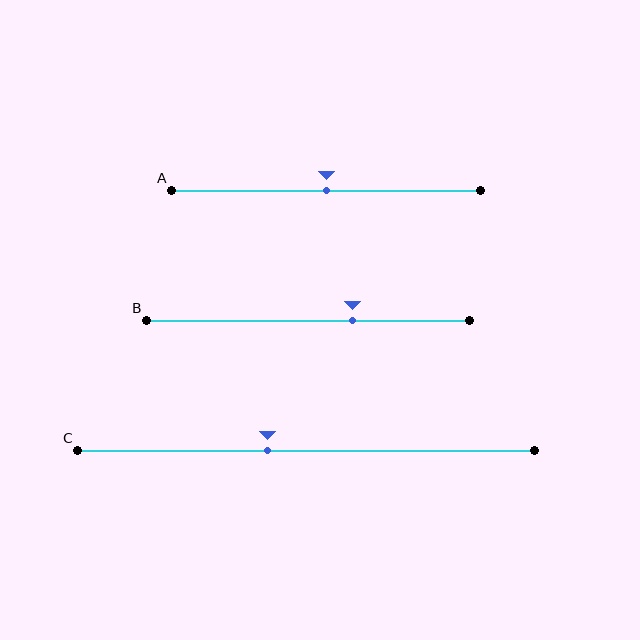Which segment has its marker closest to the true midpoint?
Segment A has its marker closest to the true midpoint.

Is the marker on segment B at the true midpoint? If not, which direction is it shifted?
No, the marker on segment B is shifted to the right by about 14% of the segment length.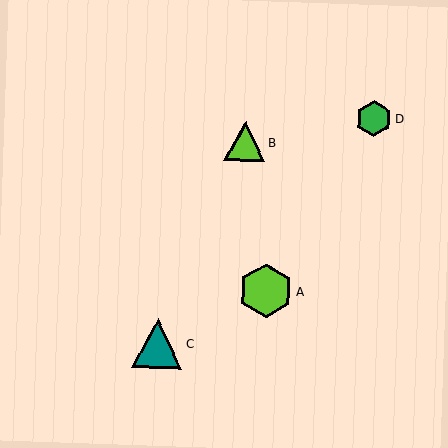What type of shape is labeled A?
Shape A is a lime hexagon.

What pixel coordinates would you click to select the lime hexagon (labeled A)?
Click at (266, 291) to select the lime hexagon A.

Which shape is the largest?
The lime hexagon (labeled A) is the largest.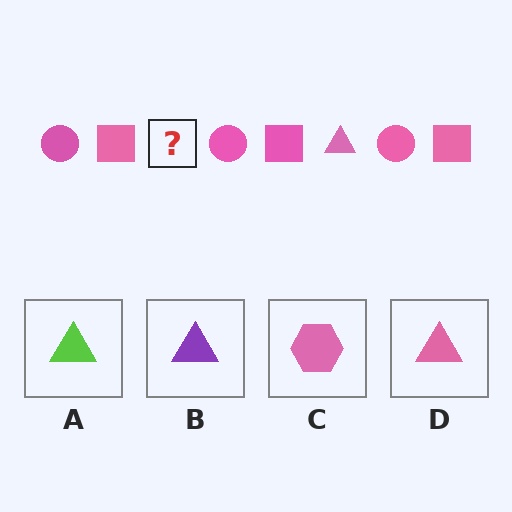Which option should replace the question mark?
Option D.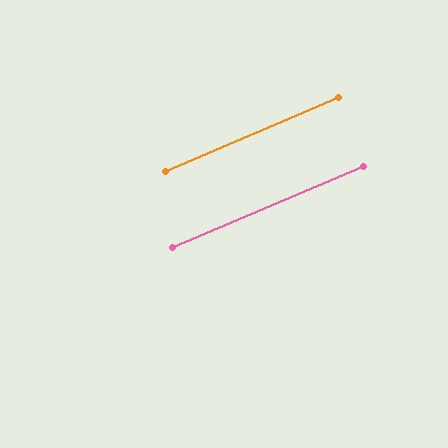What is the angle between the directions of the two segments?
Approximately 0 degrees.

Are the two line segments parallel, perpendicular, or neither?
Parallel — their directions differ by only 0.3°.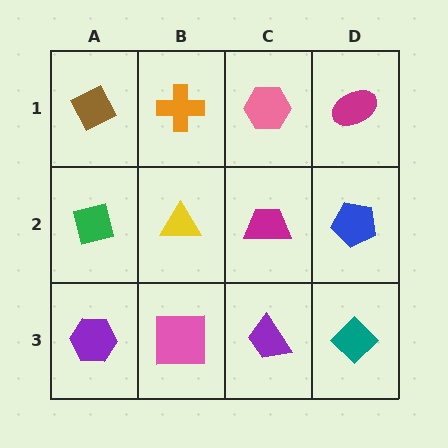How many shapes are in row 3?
4 shapes.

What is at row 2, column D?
A blue pentagon.